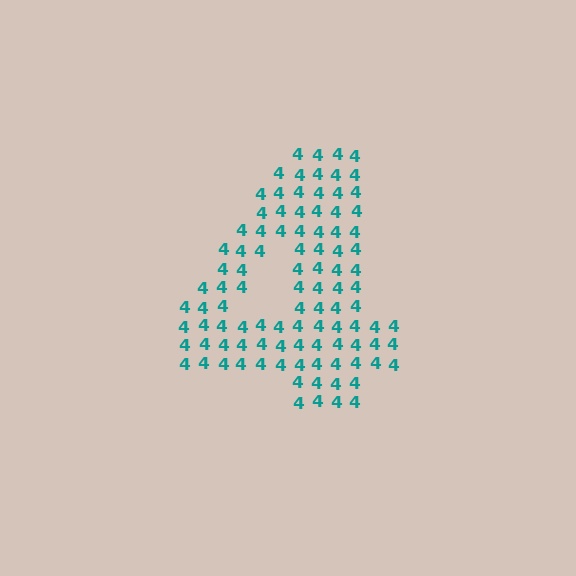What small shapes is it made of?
It is made of small digit 4's.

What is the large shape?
The large shape is the digit 4.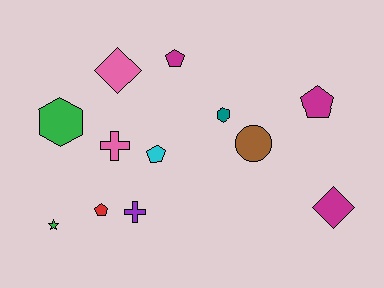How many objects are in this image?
There are 12 objects.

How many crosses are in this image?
There are 2 crosses.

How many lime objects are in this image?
There are no lime objects.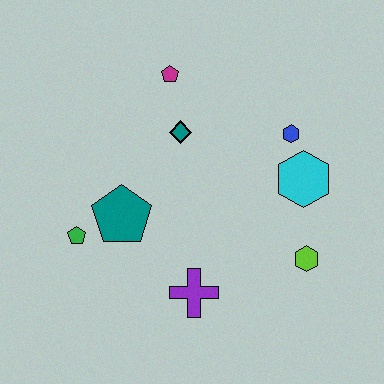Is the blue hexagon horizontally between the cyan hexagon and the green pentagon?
Yes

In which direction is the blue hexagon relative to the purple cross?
The blue hexagon is above the purple cross.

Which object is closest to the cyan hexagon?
The blue hexagon is closest to the cyan hexagon.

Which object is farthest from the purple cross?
The magenta pentagon is farthest from the purple cross.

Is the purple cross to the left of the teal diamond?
No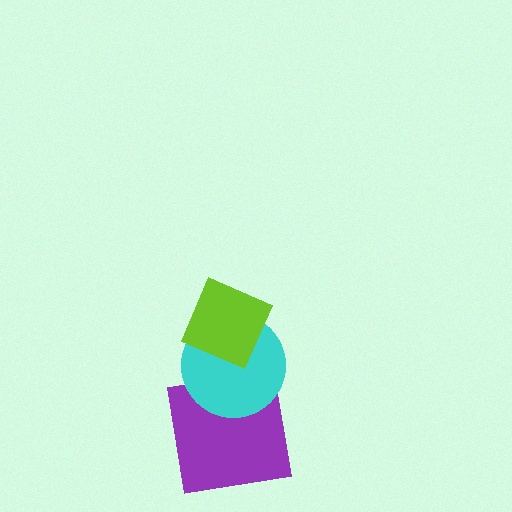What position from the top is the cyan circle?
The cyan circle is 2nd from the top.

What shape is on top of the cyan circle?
The lime diamond is on top of the cyan circle.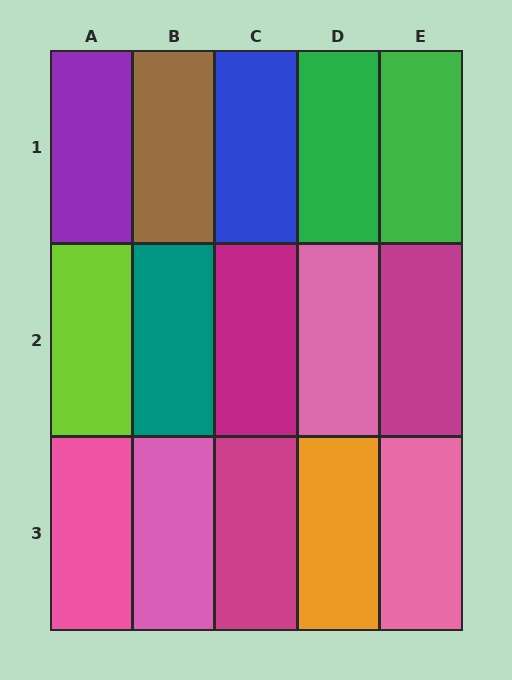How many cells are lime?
1 cell is lime.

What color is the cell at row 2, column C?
Magenta.